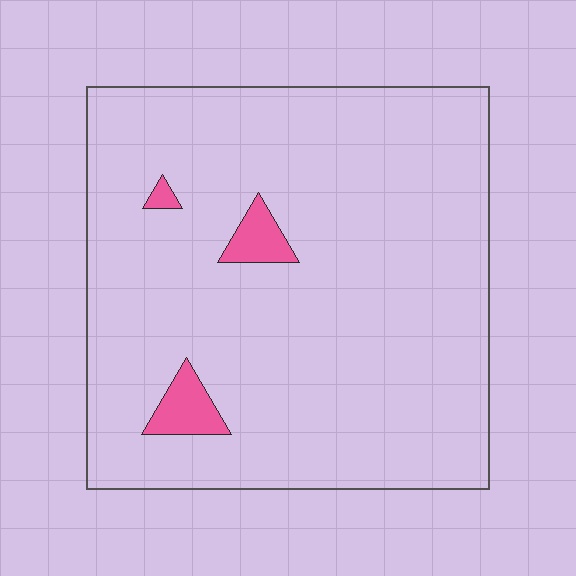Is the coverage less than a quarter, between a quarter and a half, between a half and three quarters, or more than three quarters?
Less than a quarter.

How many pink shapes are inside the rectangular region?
3.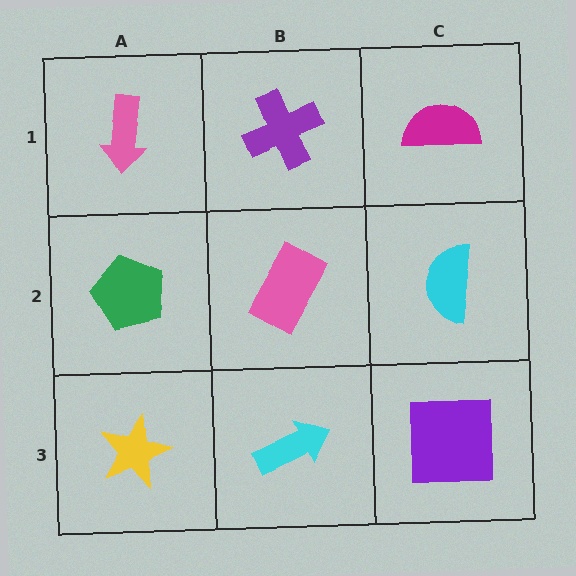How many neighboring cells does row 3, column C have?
2.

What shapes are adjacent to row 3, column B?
A pink rectangle (row 2, column B), a yellow star (row 3, column A), a purple square (row 3, column C).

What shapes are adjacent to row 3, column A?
A green pentagon (row 2, column A), a cyan arrow (row 3, column B).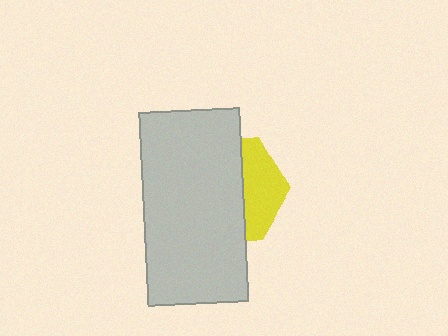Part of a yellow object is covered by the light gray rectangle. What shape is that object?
It is a hexagon.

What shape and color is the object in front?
The object in front is a light gray rectangle.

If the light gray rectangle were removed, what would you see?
You would see the complete yellow hexagon.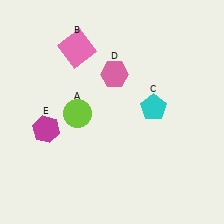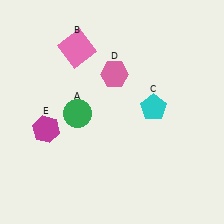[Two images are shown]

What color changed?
The circle (A) changed from lime in Image 1 to green in Image 2.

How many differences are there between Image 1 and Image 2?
There is 1 difference between the two images.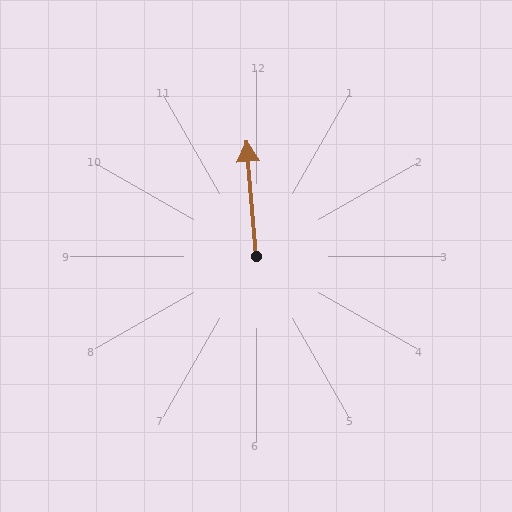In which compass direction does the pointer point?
North.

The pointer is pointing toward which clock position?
Roughly 12 o'clock.